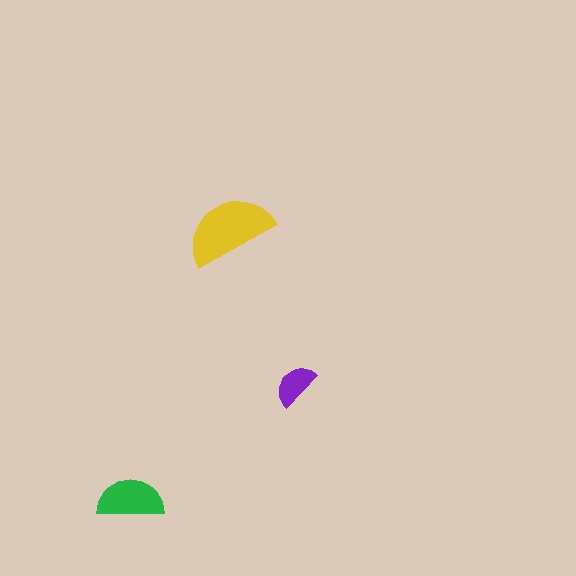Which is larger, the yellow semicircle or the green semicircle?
The yellow one.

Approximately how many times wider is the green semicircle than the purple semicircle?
About 1.5 times wider.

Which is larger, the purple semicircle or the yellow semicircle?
The yellow one.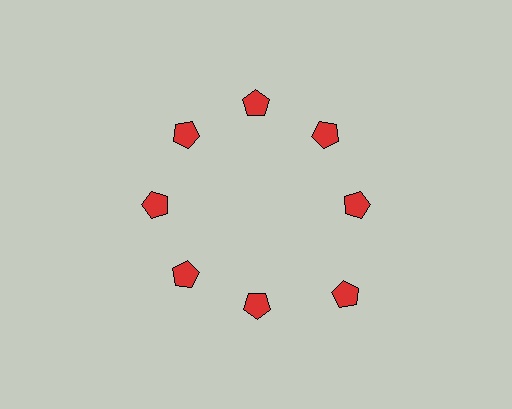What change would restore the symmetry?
The symmetry would be restored by moving it inward, back onto the ring so that all 8 pentagons sit at equal angles and equal distance from the center.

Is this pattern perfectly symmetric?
No. The 8 red pentagons are arranged in a ring, but one element near the 4 o'clock position is pushed outward from the center, breaking the 8-fold rotational symmetry.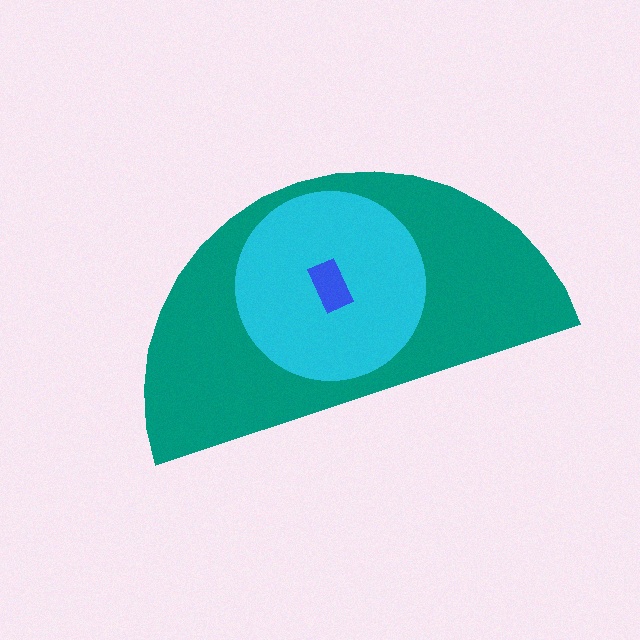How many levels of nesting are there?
3.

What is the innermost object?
The blue rectangle.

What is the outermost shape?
The teal semicircle.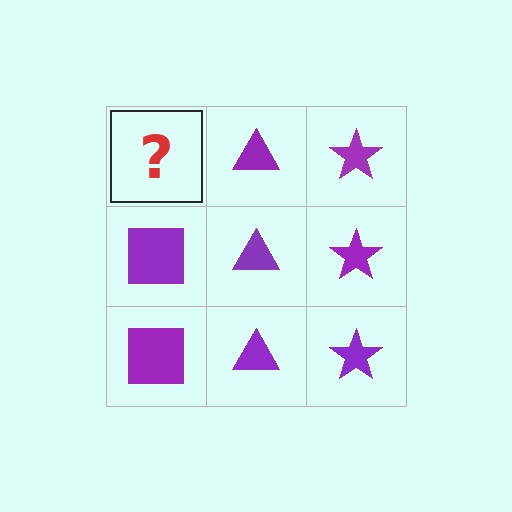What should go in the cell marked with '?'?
The missing cell should contain a purple square.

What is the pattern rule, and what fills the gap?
The rule is that each column has a consistent shape. The gap should be filled with a purple square.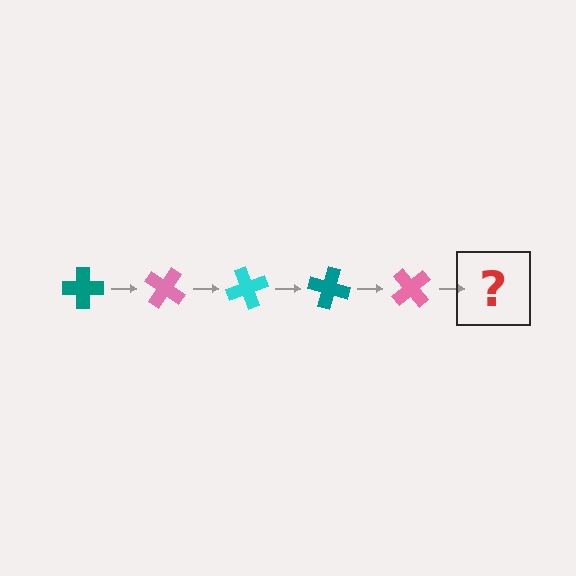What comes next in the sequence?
The next element should be a cyan cross, rotated 175 degrees from the start.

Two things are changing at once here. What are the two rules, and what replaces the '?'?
The two rules are that it rotates 35 degrees each step and the color cycles through teal, pink, and cyan. The '?' should be a cyan cross, rotated 175 degrees from the start.